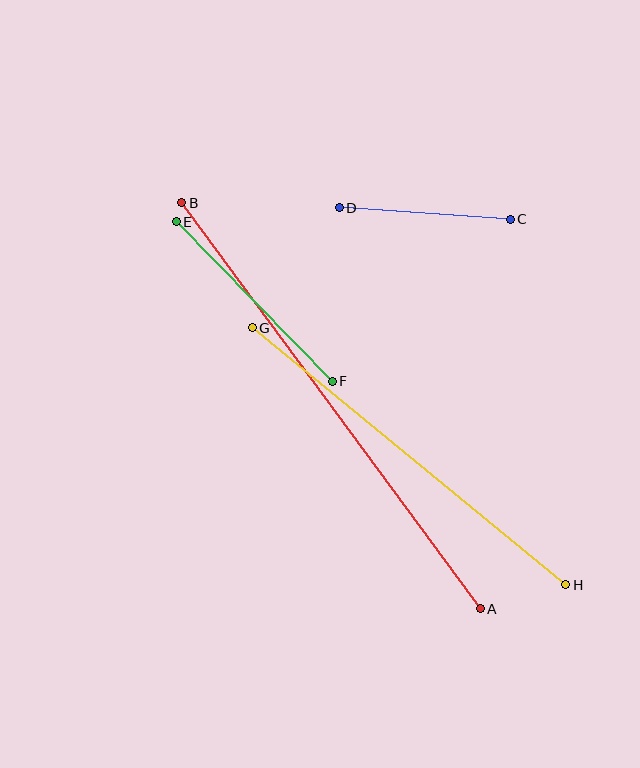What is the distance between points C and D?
The distance is approximately 171 pixels.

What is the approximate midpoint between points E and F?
The midpoint is at approximately (254, 301) pixels.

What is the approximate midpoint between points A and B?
The midpoint is at approximately (331, 406) pixels.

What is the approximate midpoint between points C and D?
The midpoint is at approximately (425, 214) pixels.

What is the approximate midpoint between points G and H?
The midpoint is at approximately (409, 456) pixels.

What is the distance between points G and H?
The distance is approximately 405 pixels.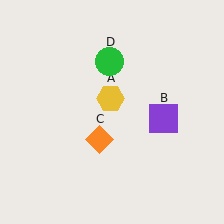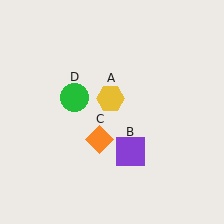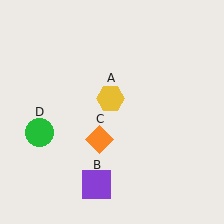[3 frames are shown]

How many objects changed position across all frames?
2 objects changed position: purple square (object B), green circle (object D).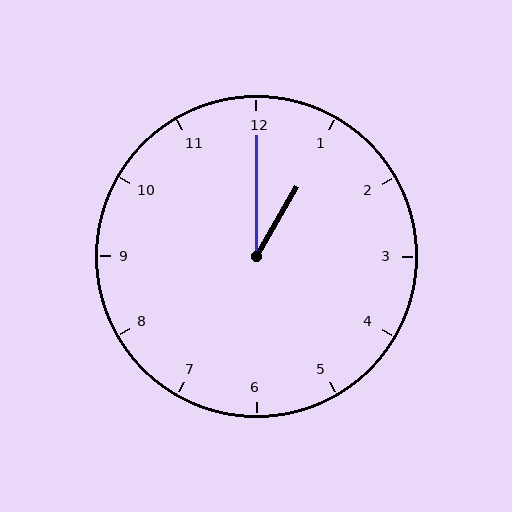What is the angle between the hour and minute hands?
Approximately 30 degrees.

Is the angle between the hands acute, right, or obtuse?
It is acute.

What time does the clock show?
1:00.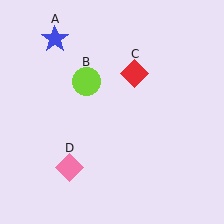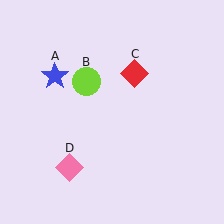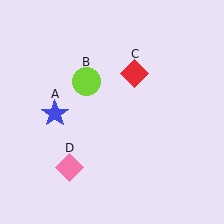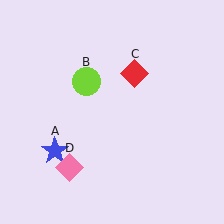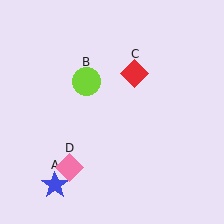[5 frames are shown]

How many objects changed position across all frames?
1 object changed position: blue star (object A).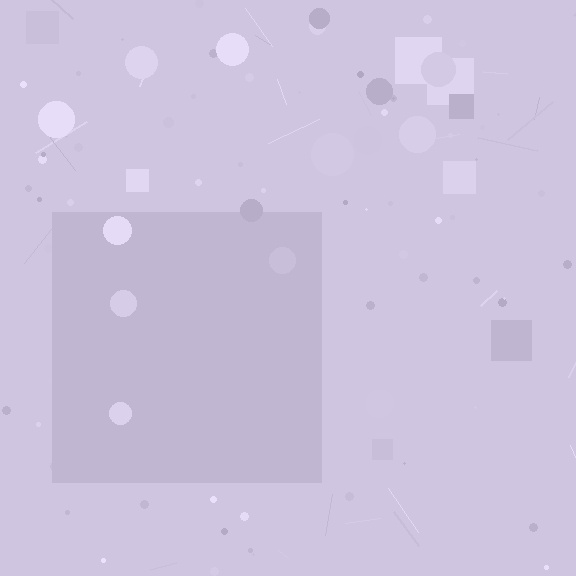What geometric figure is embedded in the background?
A square is embedded in the background.